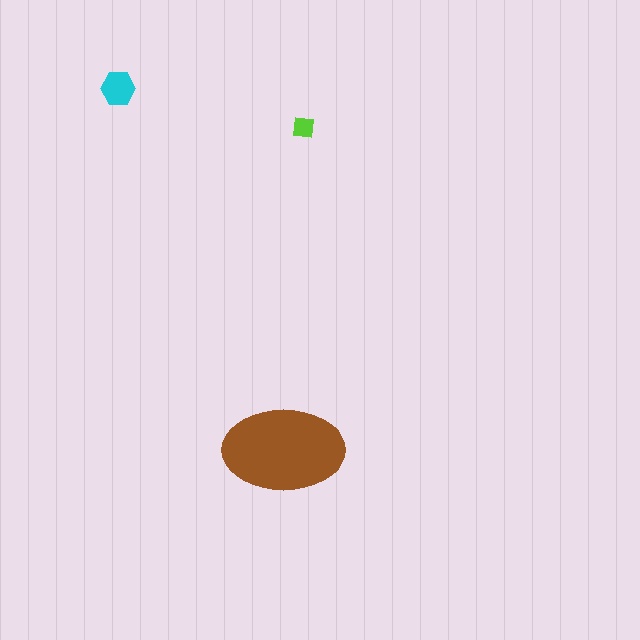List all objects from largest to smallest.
The brown ellipse, the cyan hexagon, the lime square.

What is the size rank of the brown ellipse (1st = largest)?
1st.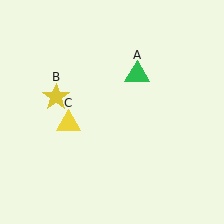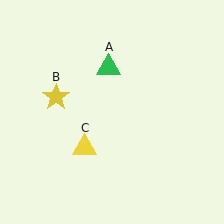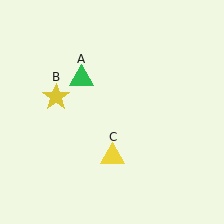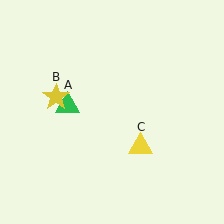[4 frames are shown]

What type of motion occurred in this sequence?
The green triangle (object A), yellow triangle (object C) rotated counterclockwise around the center of the scene.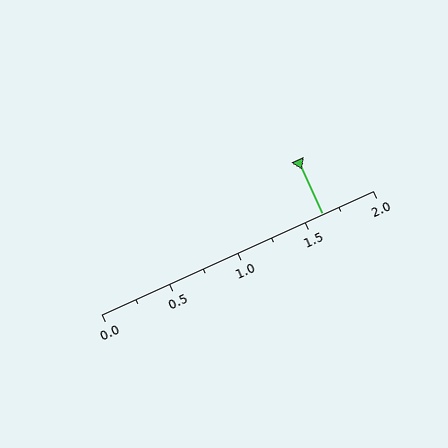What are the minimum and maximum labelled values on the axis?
The axis runs from 0.0 to 2.0.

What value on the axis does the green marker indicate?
The marker indicates approximately 1.62.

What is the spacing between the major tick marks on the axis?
The major ticks are spaced 0.5 apart.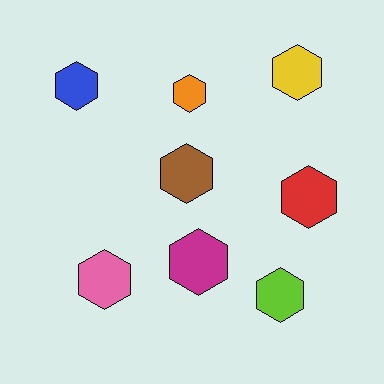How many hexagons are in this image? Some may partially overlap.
There are 8 hexagons.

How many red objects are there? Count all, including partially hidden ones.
There is 1 red object.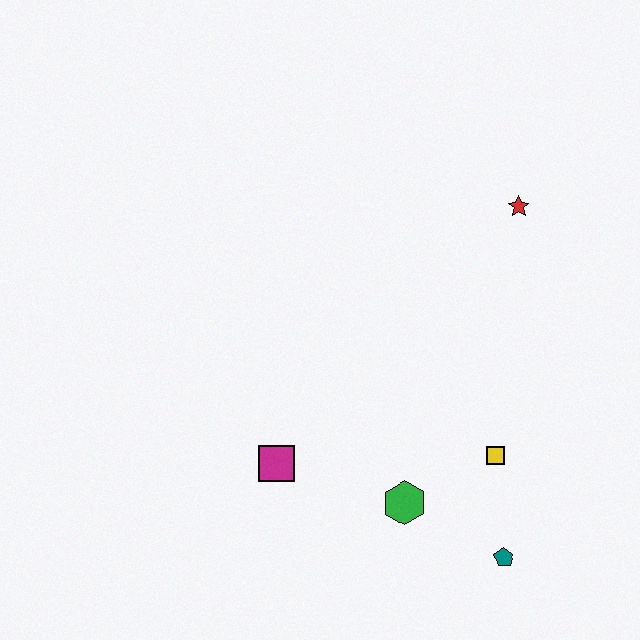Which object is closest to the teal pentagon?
The yellow square is closest to the teal pentagon.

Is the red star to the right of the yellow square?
Yes